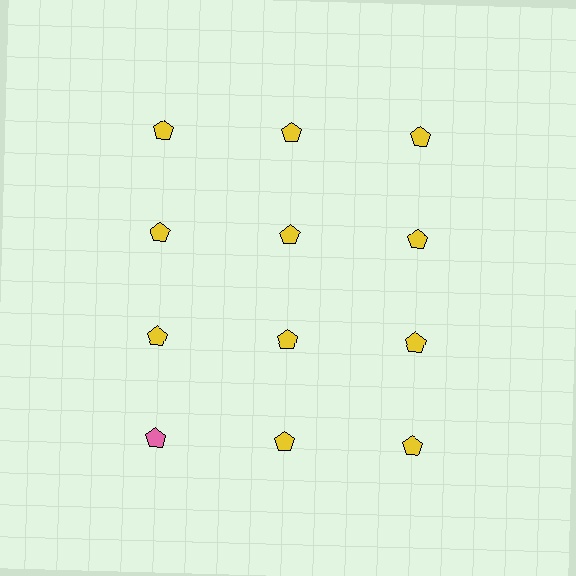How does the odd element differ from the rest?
It has a different color: pink instead of yellow.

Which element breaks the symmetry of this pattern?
The pink pentagon in the fourth row, leftmost column breaks the symmetry. All other shapes are yellow pentagons.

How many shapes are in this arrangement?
There are 12 shapes arranged in a grid pattern.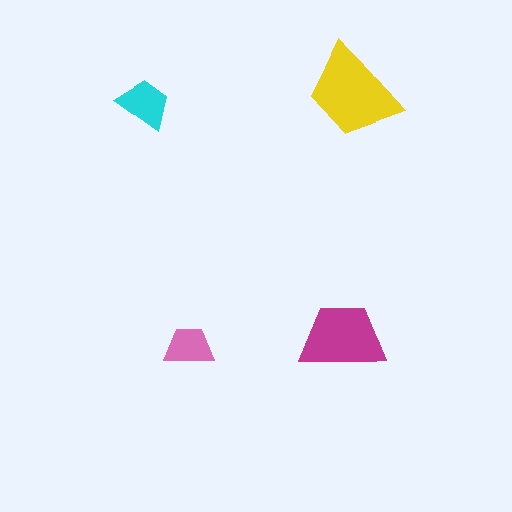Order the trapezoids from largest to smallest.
the yellow one, the magenta one, the cyan one, the pink one.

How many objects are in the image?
There are 4 objects in the image.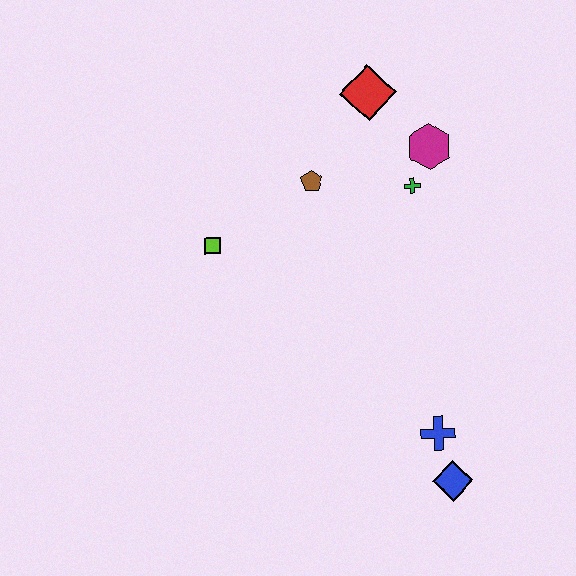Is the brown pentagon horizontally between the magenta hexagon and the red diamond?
No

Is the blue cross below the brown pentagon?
Yes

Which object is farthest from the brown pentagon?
The blue diamond is farthest from the brown pentagon.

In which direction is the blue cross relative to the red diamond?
The blue cross is below the red diamond.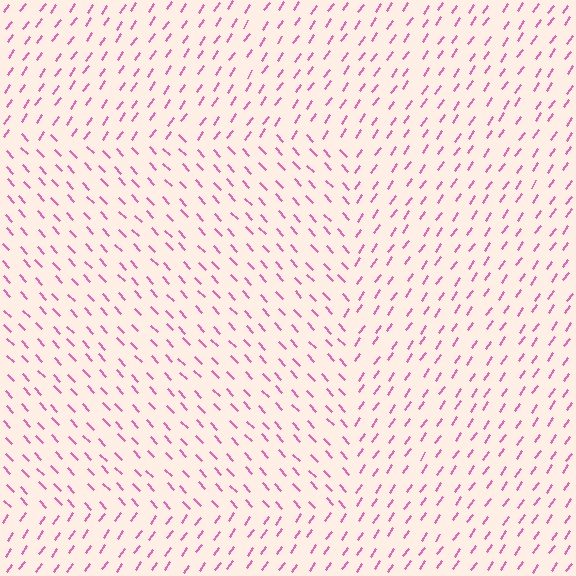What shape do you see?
I see a rectangle.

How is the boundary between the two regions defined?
The boundary is defined purely by a change in line orientation (approximately 78 degrees difference). All lines are the same color and thickness.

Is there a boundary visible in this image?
Yes, there is a texture boundary formed by a change in line orientation.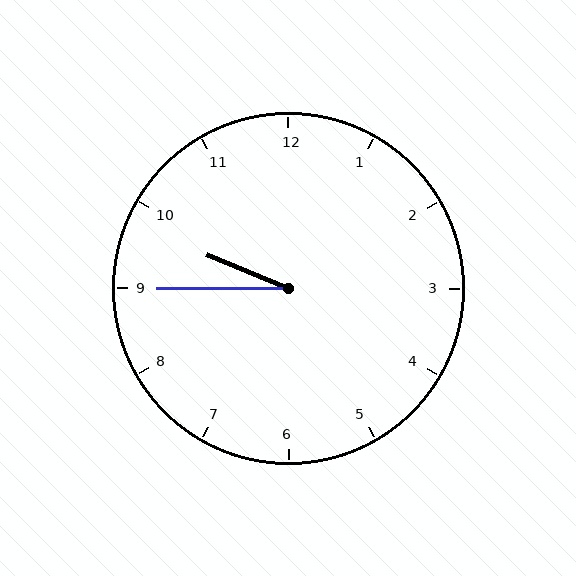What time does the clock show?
9:45.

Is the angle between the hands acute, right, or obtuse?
It is acute.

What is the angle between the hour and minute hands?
Approximately 22 degrees.